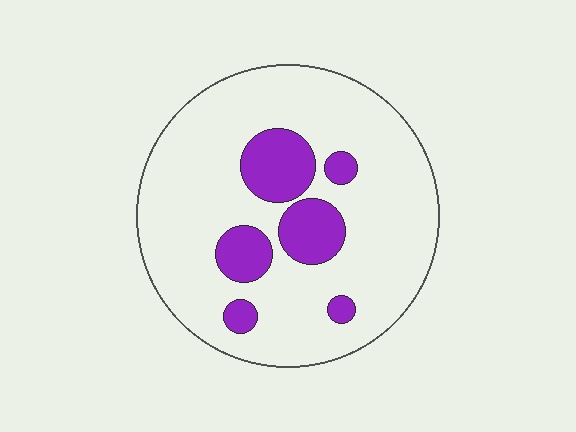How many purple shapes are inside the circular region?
6.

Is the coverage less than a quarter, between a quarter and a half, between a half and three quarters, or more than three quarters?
Less than a quarter.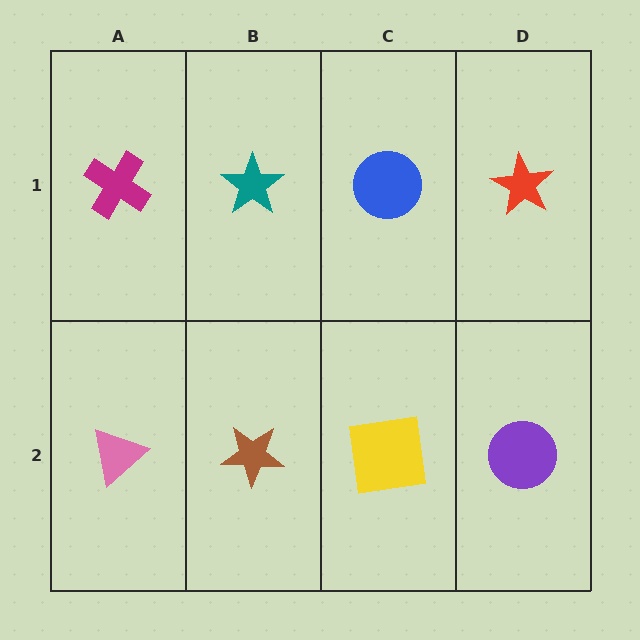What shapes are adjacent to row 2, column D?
A red star (row 1, column D), a yellow square (row 2, column C).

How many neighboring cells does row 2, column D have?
2.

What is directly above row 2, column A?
A magenta cross.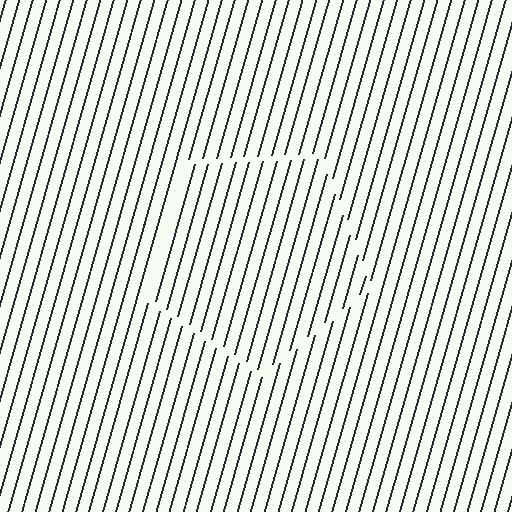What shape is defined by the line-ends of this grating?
An illusory pentagon. The interior of the shape contains the same grating, shifted by half a period — the contour is defined by the phase discontinuity where line-ends from the inner and outer gratings abut.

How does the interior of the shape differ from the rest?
The interior of the shape contains the same grating, shifted by half a period — the contour is defined by the phase discontinuity where line-ends from the inner and outer gratings abut.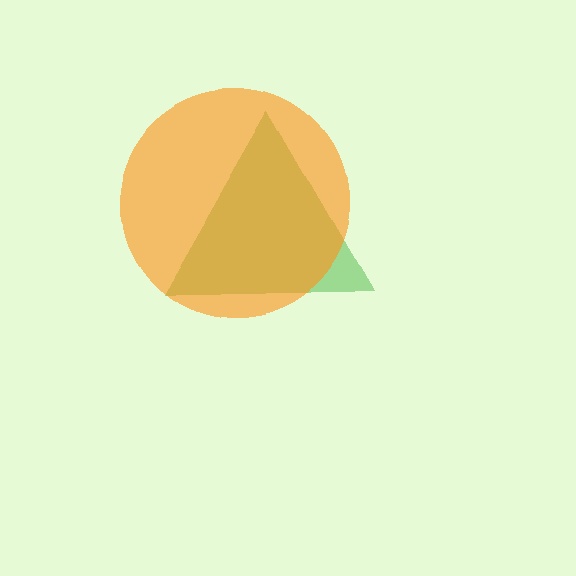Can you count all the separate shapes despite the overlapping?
Yes, there are 2 separate shapes.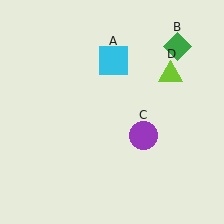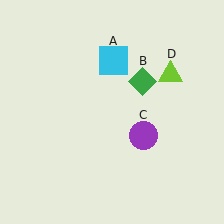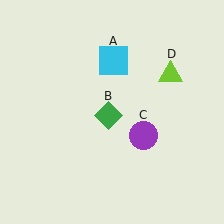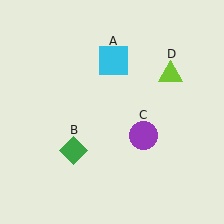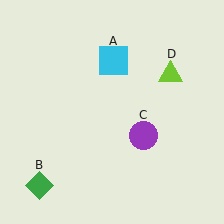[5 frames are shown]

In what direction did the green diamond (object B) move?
The green diamond (object B) moved down and to the left.